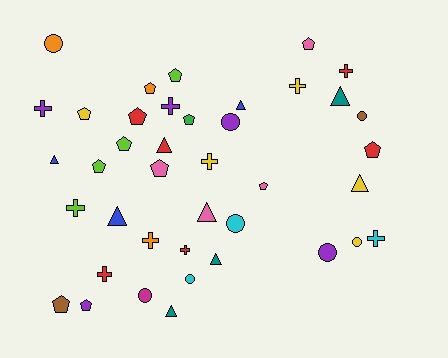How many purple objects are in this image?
There are 5 purple objects.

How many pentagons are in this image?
There are 13 pentagons.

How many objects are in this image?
There are 40 objects.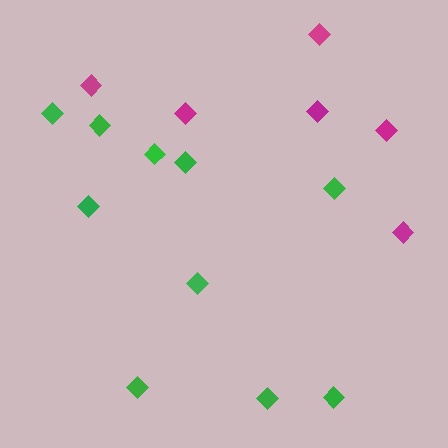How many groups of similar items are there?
There are 2 groups: one group of green diamonds (10) and one group of magenta diamonds (6).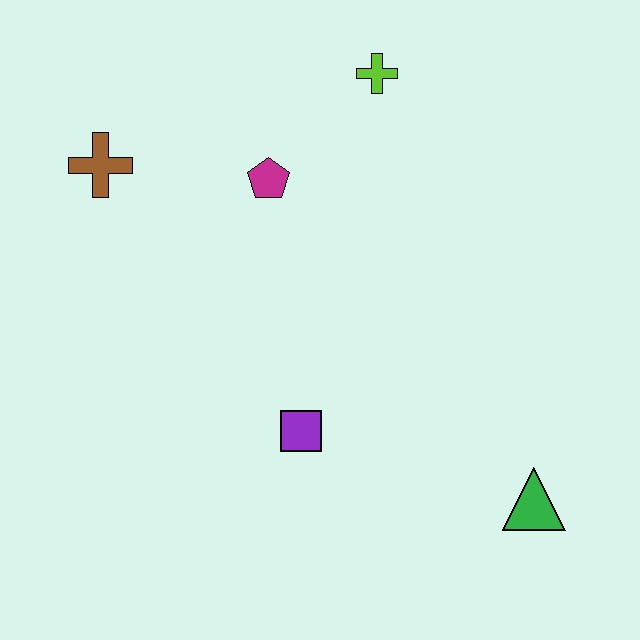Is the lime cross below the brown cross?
No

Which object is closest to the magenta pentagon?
The lime cross is closest to the magenta pentagon.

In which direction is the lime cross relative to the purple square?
The lime cross is above the purple square.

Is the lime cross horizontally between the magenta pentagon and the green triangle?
Yes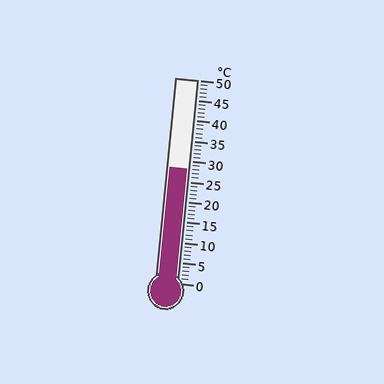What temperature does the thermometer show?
The thermometer shows approximately 28°C.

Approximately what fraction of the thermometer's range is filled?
The thermometer is filled to approximately 55% of its range.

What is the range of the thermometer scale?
The thermometer scale ranges from 0°C to 50°C.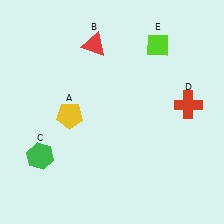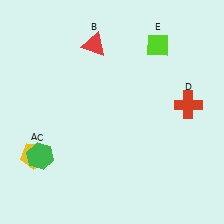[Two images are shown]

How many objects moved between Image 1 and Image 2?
1 object moved between the two images.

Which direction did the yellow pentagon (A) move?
The yellow pentagon (A) moved down.